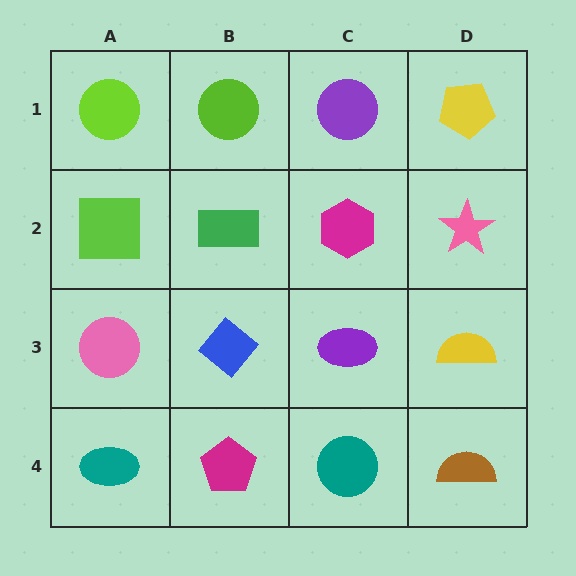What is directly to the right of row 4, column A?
A magenta pentagon.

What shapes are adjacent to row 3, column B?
A green rectangle (row 2, column B), a magenta pentagon (row 4, column B), a pink circle (row 3, column A), a purple ellipse (row 3, column C).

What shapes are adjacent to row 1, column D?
A pink star (row 2, column D), a purple circle (row 1, column C).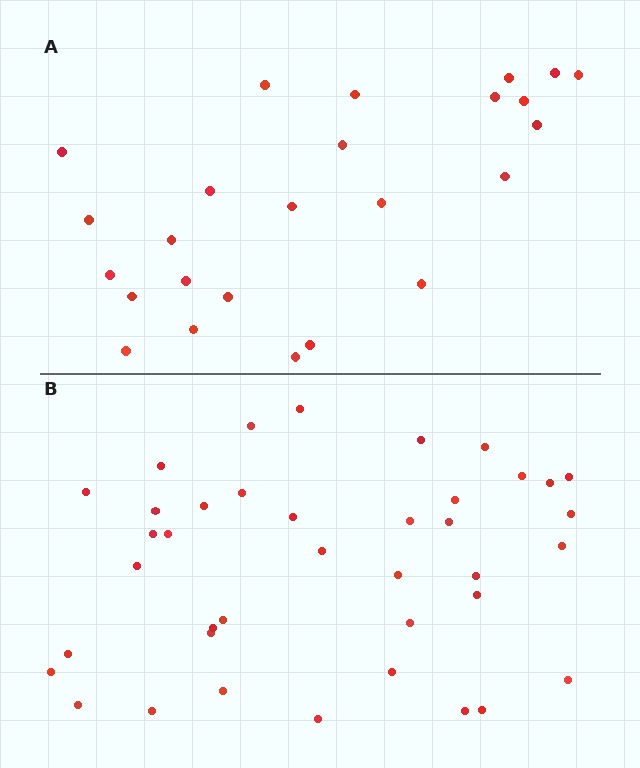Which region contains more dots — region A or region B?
Region B (the bottom region) has more dots.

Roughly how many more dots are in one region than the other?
Region B has approximately 15 more dots than region A.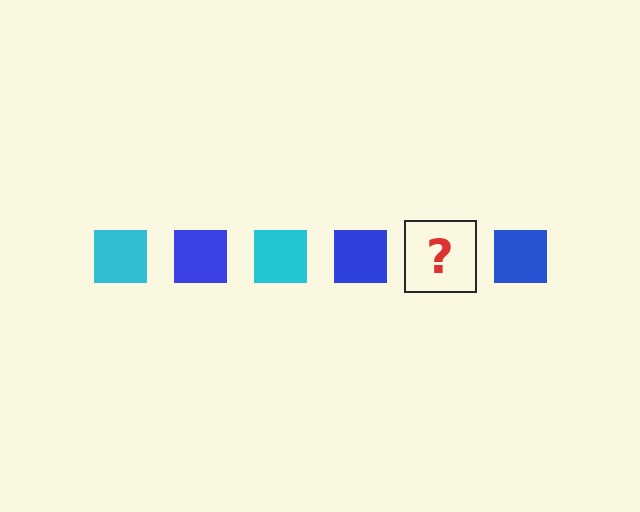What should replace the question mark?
The question mark should be replaced with a cyan square.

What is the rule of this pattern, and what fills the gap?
The rule is that the pattern cycles through cyan, blue squares. The gap should be filled with a cyan square.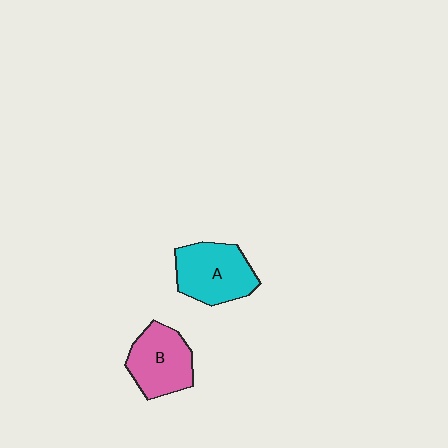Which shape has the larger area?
Shape A (cyan).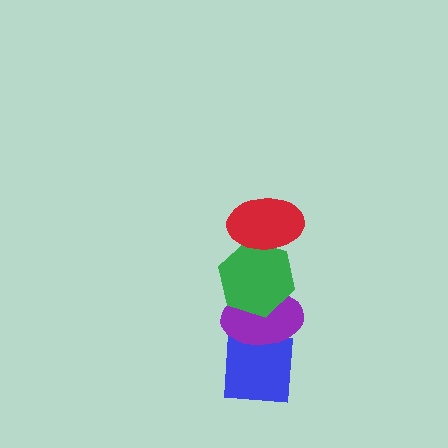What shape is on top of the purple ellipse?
The green hexagon is on top of the purple ellipse.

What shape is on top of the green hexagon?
The red ellipse is on top of the green hexagon.